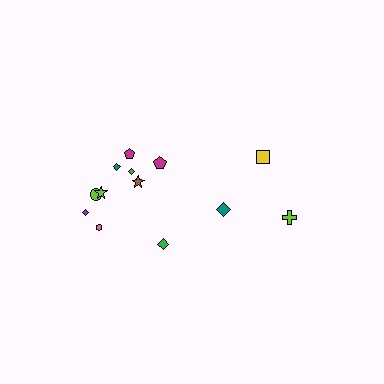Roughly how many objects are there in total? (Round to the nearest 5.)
Roughly 15 objects in total.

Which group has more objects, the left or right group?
The left group.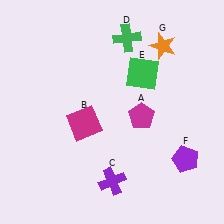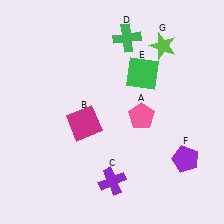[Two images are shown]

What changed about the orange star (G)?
In Image 1, G is orange. In Image 2, it changed to lime.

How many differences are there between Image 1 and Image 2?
There are 2 differences between the two images.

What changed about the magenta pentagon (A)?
In Image 1, A is magenta. In Image 2, it changed to pink.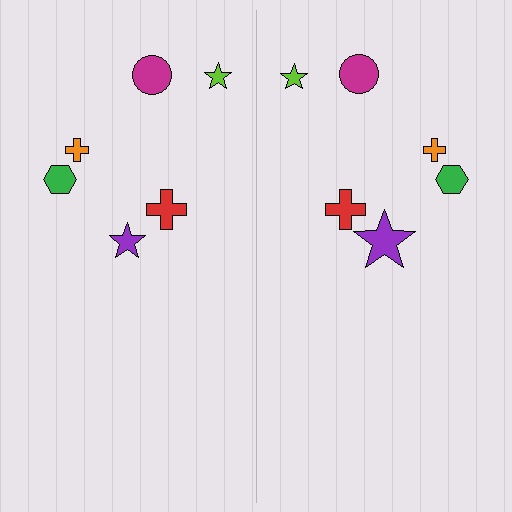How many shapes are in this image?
There are 12 shapes in this image.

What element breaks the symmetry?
The purple star on the right side has a different size than its mirror counterpart.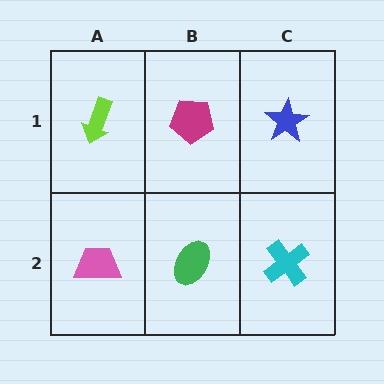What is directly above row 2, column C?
A blue star.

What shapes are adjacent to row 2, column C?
A blue star (row 1, column C), a green ellipse (row 2, column B).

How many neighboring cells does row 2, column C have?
2.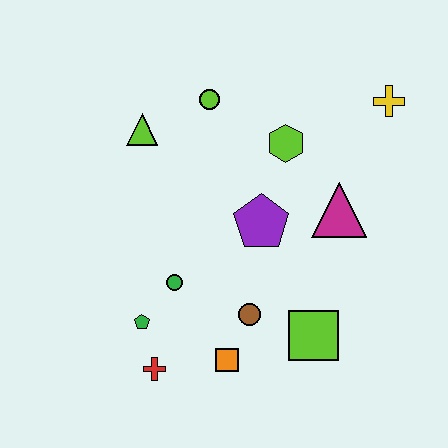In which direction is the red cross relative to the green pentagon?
The red cross is below the green pentagon.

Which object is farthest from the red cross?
The yellow cross is farthest from the red cross.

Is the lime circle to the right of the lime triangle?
Yes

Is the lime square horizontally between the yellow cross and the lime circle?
Yes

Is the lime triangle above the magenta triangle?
Yes